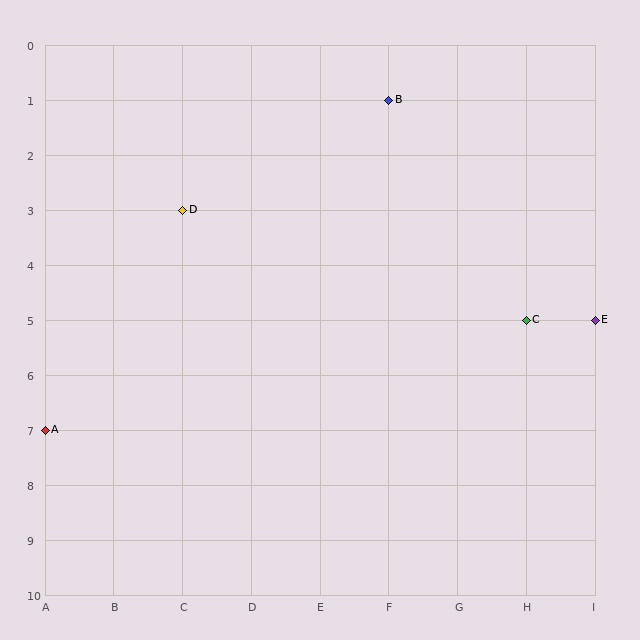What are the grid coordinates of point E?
Point E is at grid coordinates (I, 5).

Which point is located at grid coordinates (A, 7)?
Point A is at (A, 7).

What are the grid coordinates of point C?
Point C is at grid coordinates (H, 5).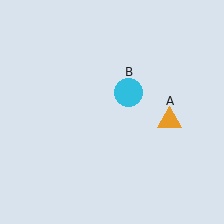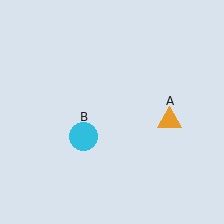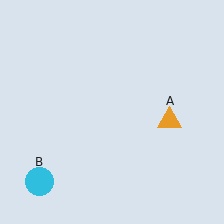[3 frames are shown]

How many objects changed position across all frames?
1 object changed position: cyan circle (object B).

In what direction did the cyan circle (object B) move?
The cyan circle (object B) moved down and to the left.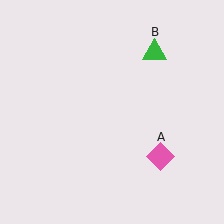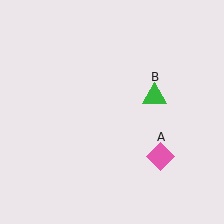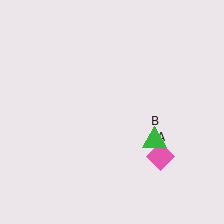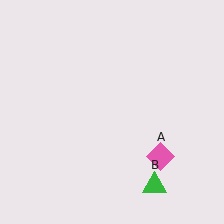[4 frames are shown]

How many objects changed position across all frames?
1 object changed position: green triangle (object B).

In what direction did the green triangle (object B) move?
The green triangle (object B) moved down.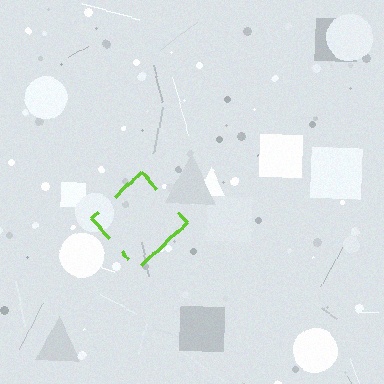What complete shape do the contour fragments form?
The contour fragments form a diamond.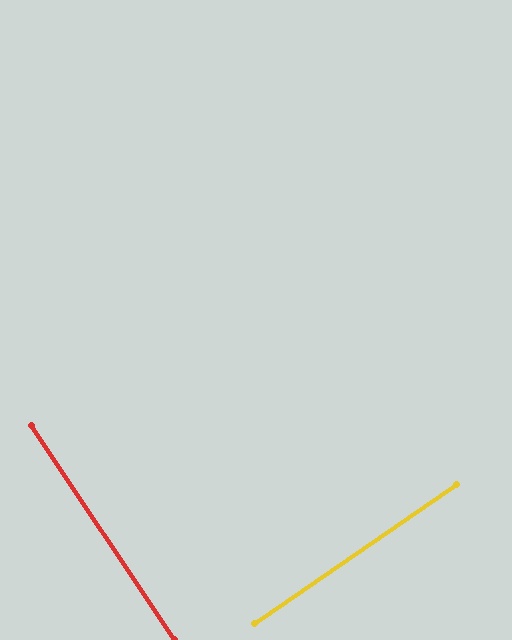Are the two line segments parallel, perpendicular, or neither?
Perpendicular — they meet at approximately 89°.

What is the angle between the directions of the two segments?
Approximately 89 degrees.